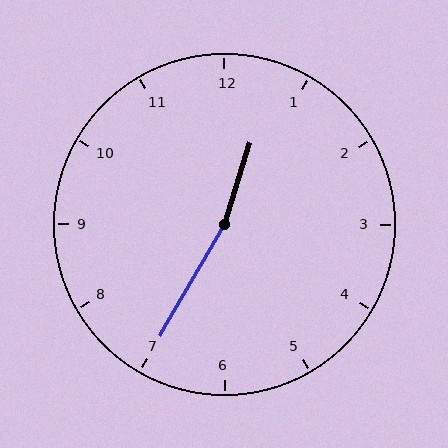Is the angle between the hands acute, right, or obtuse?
It is obtuse.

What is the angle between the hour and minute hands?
Approximately 168 degrees.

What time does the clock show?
12:35.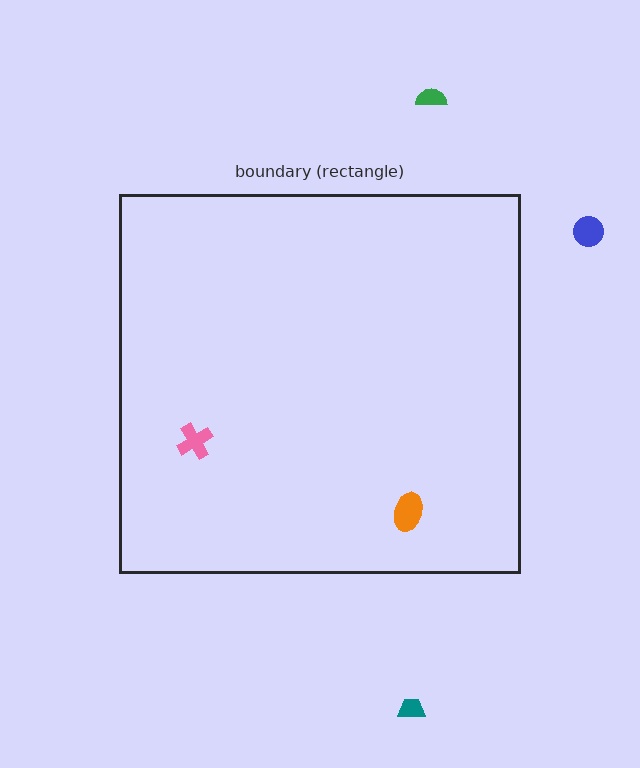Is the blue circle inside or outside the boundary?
Outside.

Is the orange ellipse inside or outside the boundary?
Inside.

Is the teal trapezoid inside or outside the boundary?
Outside.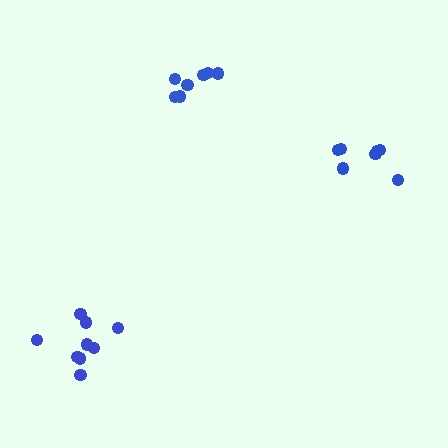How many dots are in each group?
Group 1: 7 dots, Group 2: 9 dots, Group 3: 7 dots (23 total).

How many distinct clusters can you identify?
There are 3 distinct clusters.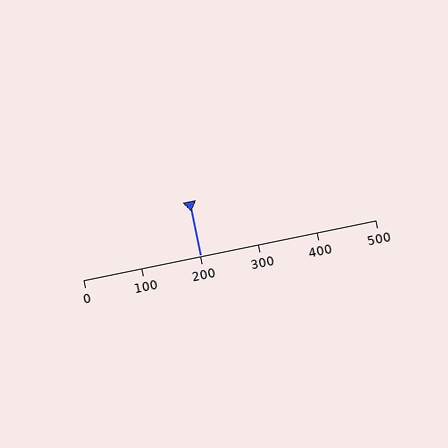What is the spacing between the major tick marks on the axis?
The major ticks are spaced 100 apart.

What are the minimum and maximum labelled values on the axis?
The axis runs from 0 to 500.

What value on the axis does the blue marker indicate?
The marker indicates approximately 200.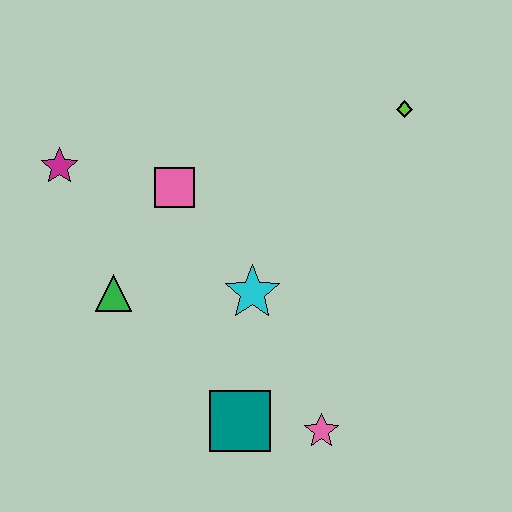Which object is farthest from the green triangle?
The lime diamond is farthest from the green triangle.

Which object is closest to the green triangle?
The pink square is closest to the green triangle.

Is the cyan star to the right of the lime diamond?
No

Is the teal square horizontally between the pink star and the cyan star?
No